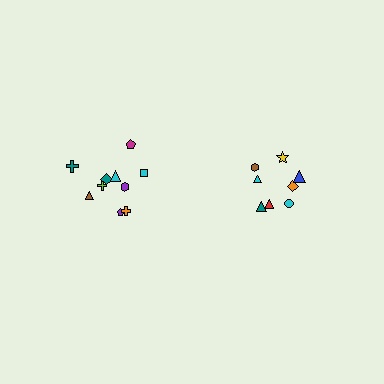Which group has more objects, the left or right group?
The left group.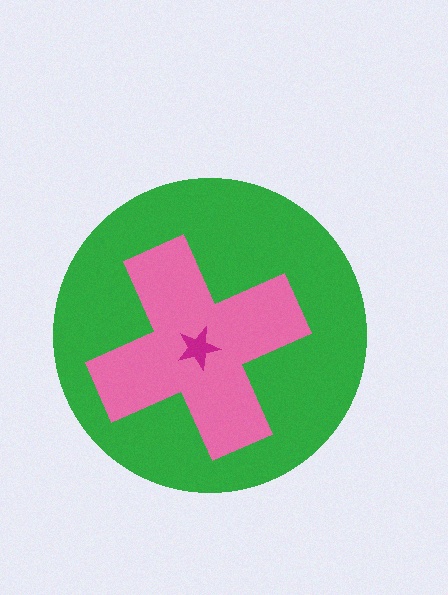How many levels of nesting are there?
3.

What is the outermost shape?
The green circle.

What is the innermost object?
The magenta star.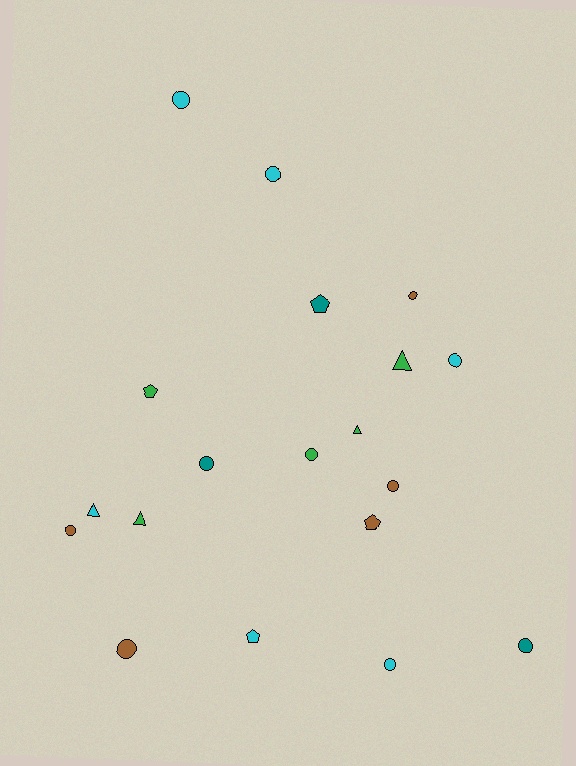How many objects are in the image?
There are 19 objects.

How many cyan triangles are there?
There is 1 cyan triangle.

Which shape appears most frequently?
Circle, with 11 objects.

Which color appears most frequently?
Cyan, with 6 objects.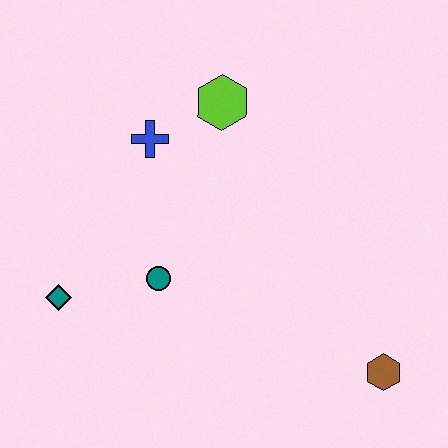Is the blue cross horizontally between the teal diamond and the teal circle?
Yes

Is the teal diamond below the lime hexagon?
Yes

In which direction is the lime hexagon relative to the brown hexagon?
The lime hexagon is above the brown hexagon.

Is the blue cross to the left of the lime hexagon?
Yes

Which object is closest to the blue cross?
The lime hexagon is closest to the blue cross.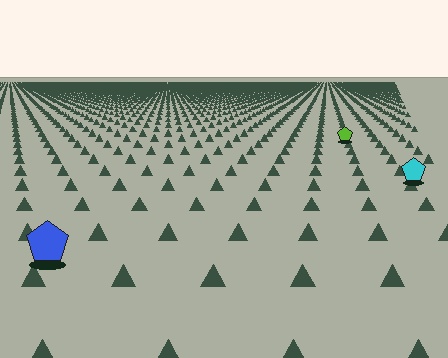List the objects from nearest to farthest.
From nearest to farthest: the blue pentagon, the cyan pentagon, the lime pentagon.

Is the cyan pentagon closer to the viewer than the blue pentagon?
No. The blue pentagon is closer — you can tell from the texture gradient: the ground texture is coarser near it.